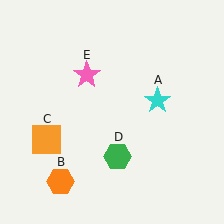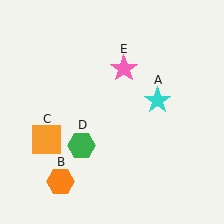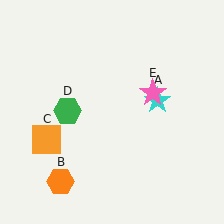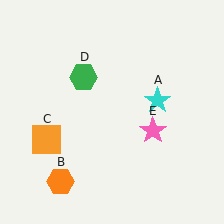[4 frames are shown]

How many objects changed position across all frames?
2 objects changed position: green hexagon (object D), pink star (object E).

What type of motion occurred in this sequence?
The green hexagon (object D), pink star (object E) rotated clockwise around the center of the scene.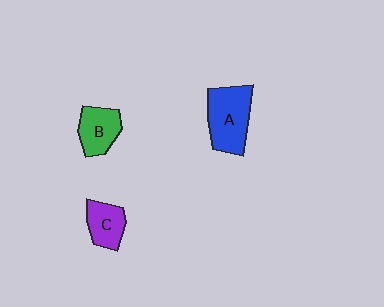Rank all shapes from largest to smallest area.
From largest to smallest: A (blue), B (green), C (purple).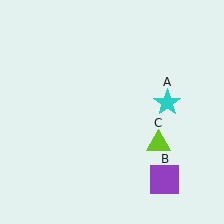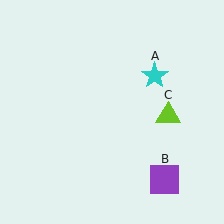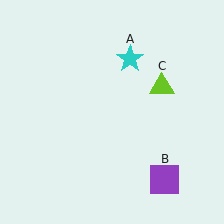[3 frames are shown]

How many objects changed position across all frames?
2 objects changed position: cyan star (object A), lime triangle (object C).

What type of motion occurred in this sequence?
The cyan star (object A), lime triangle (object C) rotated counterclockwise around the center of the scene.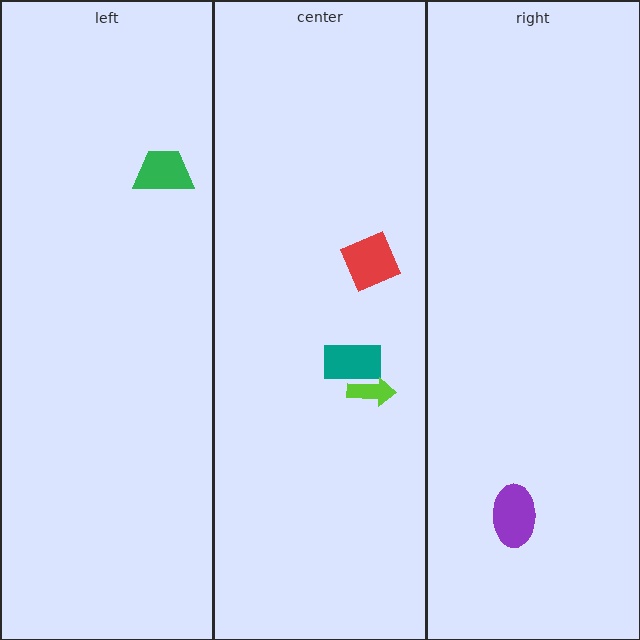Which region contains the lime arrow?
The center region.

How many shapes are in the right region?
1.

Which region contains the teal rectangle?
The center region.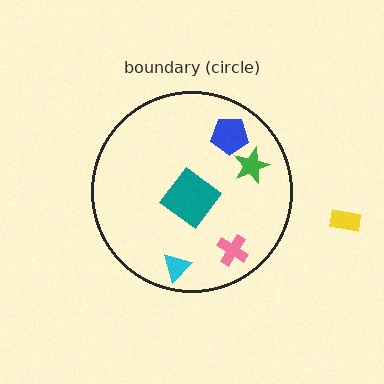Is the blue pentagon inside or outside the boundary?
Inside.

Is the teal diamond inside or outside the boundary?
Inside.